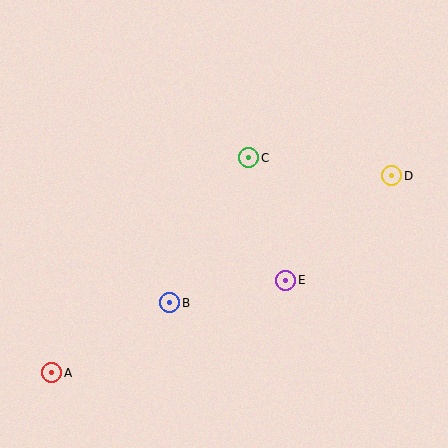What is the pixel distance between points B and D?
The distance between B and D is 256 pixels.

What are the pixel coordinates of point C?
Point C is at (249, 158).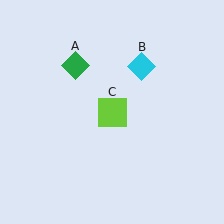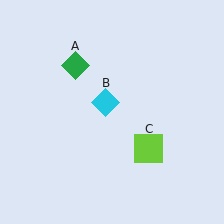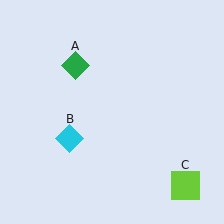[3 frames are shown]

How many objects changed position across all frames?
2 objects changed position: cyan diamond (object B), lime square (object C).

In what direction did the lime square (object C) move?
The lime square (object C) moved down and to the right.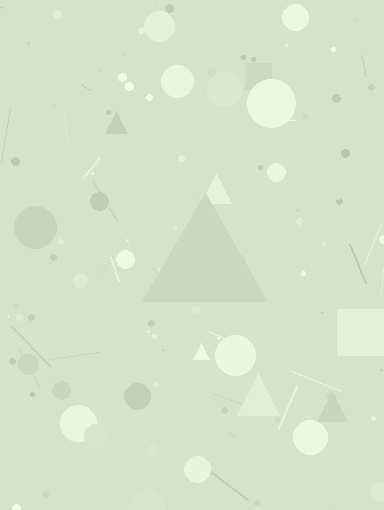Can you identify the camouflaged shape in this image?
The camouflaged shape is a triangle.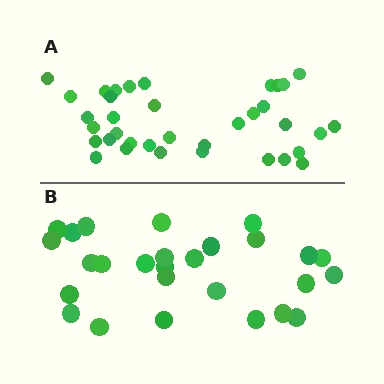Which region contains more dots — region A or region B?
Region A (the top region) has more dots.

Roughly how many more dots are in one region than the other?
Region A has roughly 8 or so more dots than region B.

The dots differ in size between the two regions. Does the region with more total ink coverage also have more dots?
No. Region B has more total ink coverage because its dots are larger, but region A actually contains more individual dots. Total area can be misleading — the number of items is what matters here.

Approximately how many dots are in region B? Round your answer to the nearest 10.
About 30 dots. (The exact count is 27, which rounds to 30.)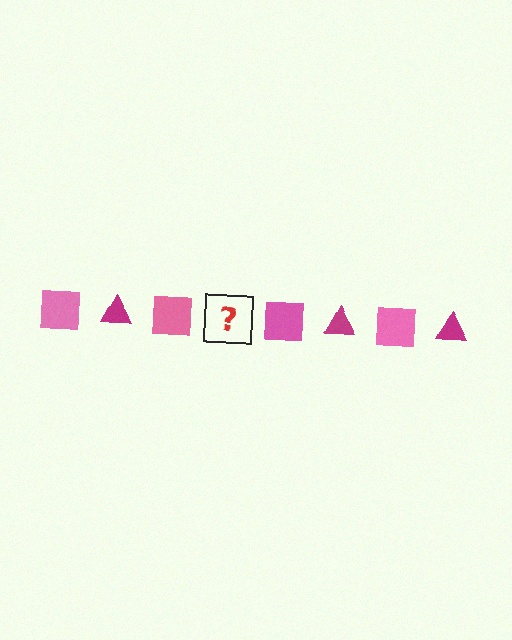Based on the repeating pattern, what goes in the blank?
The blank should be a magenta triangle.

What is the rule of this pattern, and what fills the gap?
The rule is that the pattern alternates between pink square and magenta triangle. The gap should be filled with a magenta triangle.